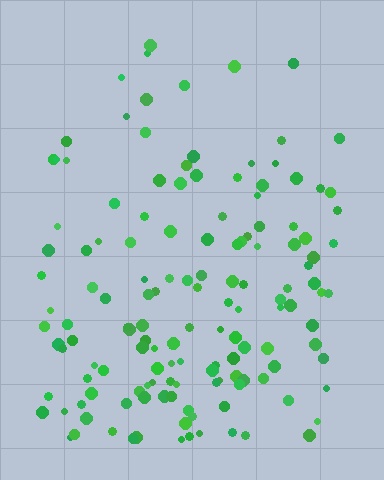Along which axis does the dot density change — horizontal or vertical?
Vertical.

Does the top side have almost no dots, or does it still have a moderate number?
Still a moderate number, just noticeably fewer than the bottom.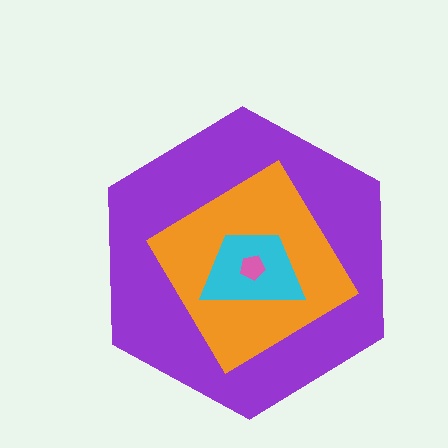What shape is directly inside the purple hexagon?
The orange diamond.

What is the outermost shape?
The purple hexagon.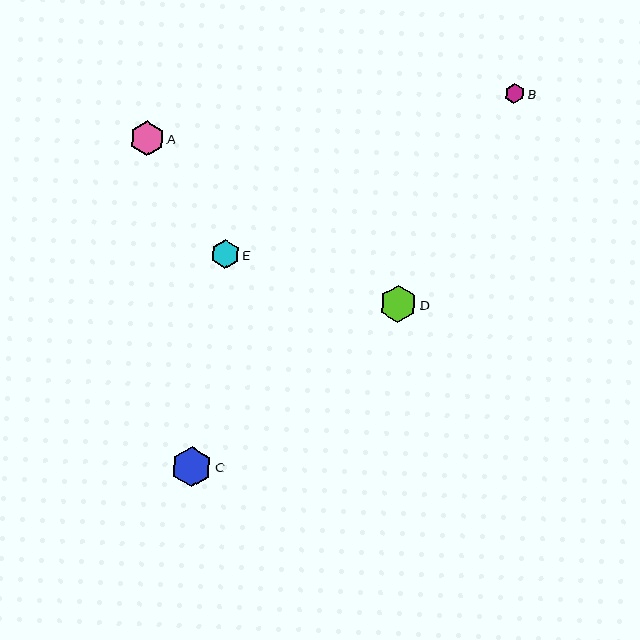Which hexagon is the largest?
Hexagon C is the largest with a size of approximately 41 pixels.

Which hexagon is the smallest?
Hexagon B is the smallest with a size of approximately 20 pixels.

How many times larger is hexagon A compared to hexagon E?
Hexagon A is approximately 1.2 times the size of hexagon E.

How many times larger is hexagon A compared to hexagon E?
Hexagon A is approximately 1.2 times the size of hexagon E.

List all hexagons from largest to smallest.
From largest to smallest: C, D, A, E, B.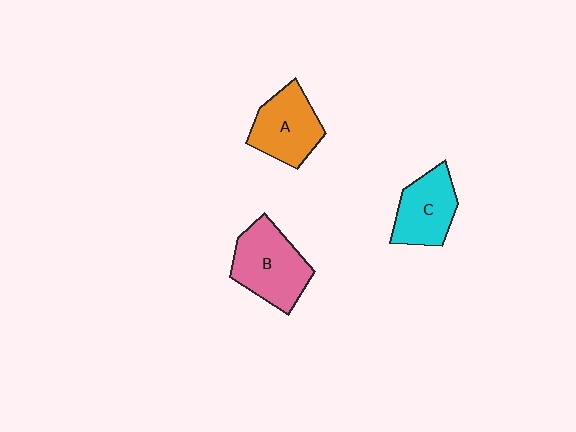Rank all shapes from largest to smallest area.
From largest to smallest: B (pink), A (orange), C (cyan).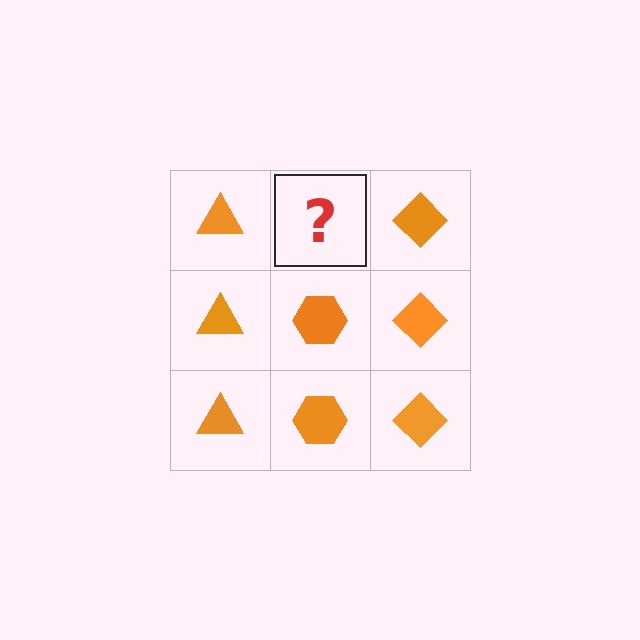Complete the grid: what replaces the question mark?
The question mark should be replaced with an orange hexagon.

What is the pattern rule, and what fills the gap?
The rule is that each column has a consistent shape. The gap should be filled with an orange hexagon.